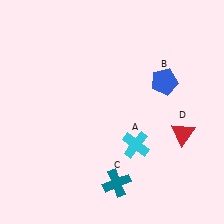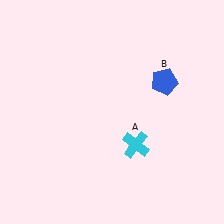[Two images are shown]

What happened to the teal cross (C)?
The teal cross (C) was removed in Image 2. It was in the bottom-right area of Image 1.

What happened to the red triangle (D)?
The red triangle (D) was removed in Image 2. It was in the bottom-right area of Image 1.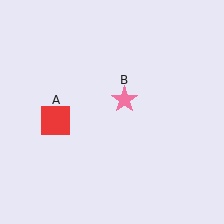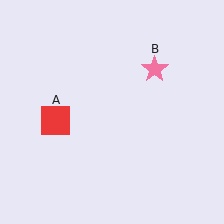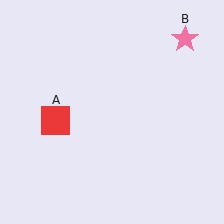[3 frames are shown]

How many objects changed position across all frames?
1 object changed position: pink star (object B).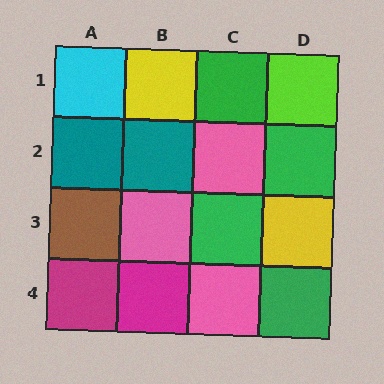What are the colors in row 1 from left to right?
Cyan, yellow, green, lime.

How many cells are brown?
1 cell is brown.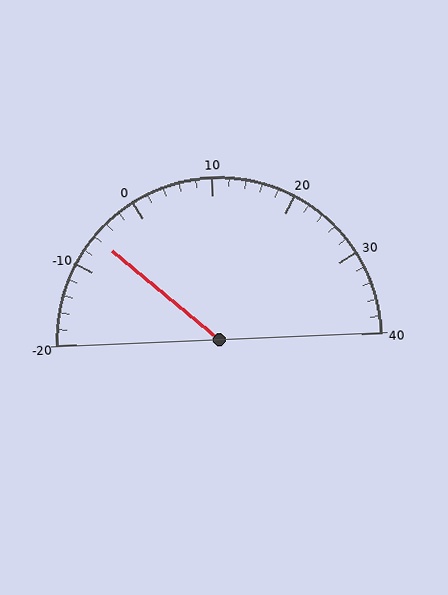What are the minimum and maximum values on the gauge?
The gauge ranges from -20 to 40.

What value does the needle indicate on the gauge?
The needle indicates approximately -6.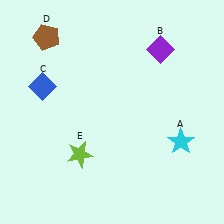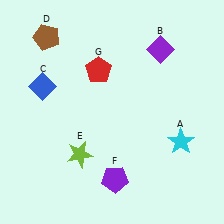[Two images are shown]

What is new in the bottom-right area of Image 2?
A purple pentagon (F) was added in the bottom-right area of Image 2.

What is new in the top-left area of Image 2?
A red pentagon (G) was added in the top-left area of Image 2.